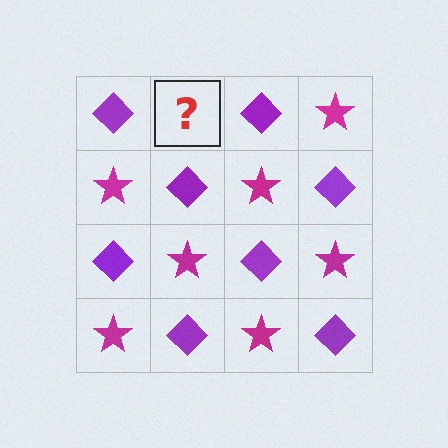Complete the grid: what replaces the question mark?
The question mark should be replaced with a magenta star.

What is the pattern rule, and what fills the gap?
The rule is that it alternates purple diamond and magenta star in a checkerboard pattern. The gap should be filled with a magenta star.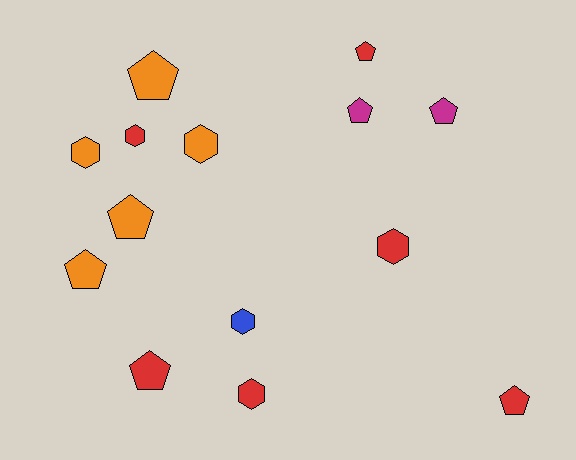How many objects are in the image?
There are 14 objects.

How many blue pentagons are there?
There are no blue pentagons.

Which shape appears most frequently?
Pentagon, with 8 objects.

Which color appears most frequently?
Red, with 6 objects.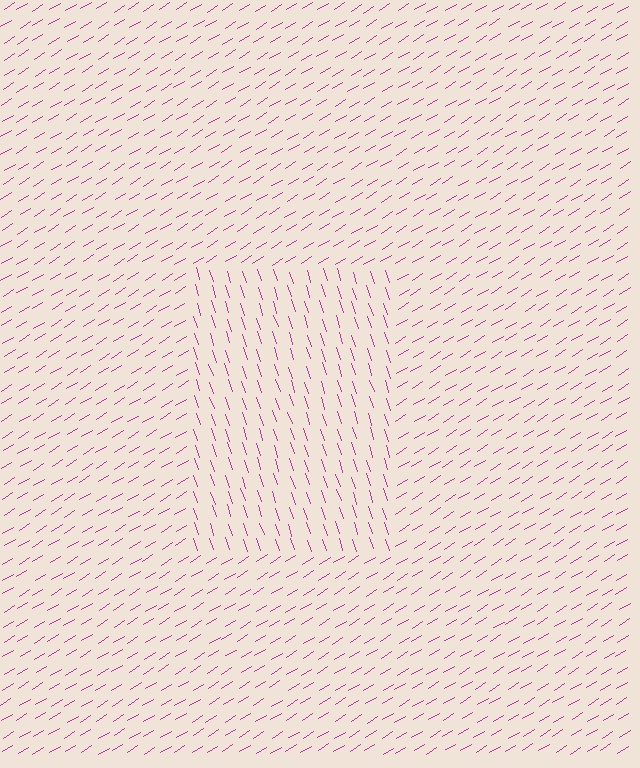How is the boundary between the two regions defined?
The boundary is defined purely by a change in line orientation (approximately 77 degrees difference). All lines are the same color and thickness.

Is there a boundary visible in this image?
Yes, there is a texture boundary formed by a change in line orientation.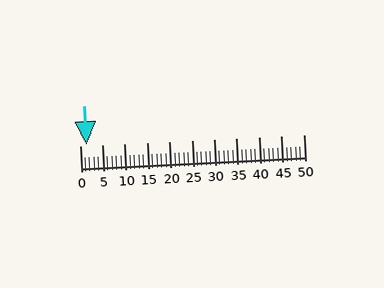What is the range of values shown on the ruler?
The ruler shows values from 0 to 50.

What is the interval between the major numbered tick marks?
The major tick marks are spaced 5 units apart.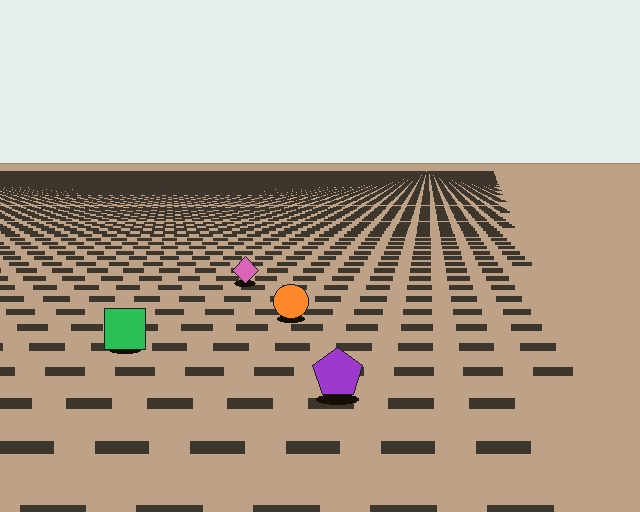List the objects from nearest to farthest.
From nearest to farthest: the purple pentagon, the green square, the orange circle, the pink diamond.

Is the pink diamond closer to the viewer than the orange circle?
No. The orange circle is closer — you can tell from the texture gradient: the ground texture is coarser near it.